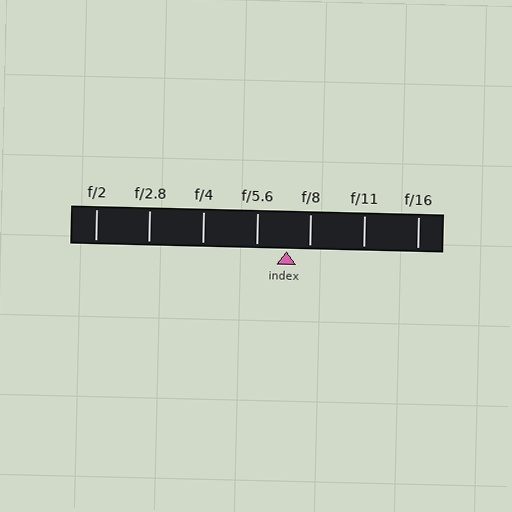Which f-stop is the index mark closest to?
The index mark is closest to f/8.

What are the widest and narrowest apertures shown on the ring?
The widest aperture shown is f/2 and the narrowest is f/16.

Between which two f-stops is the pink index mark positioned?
The index mark is between f/5.6 and f/8.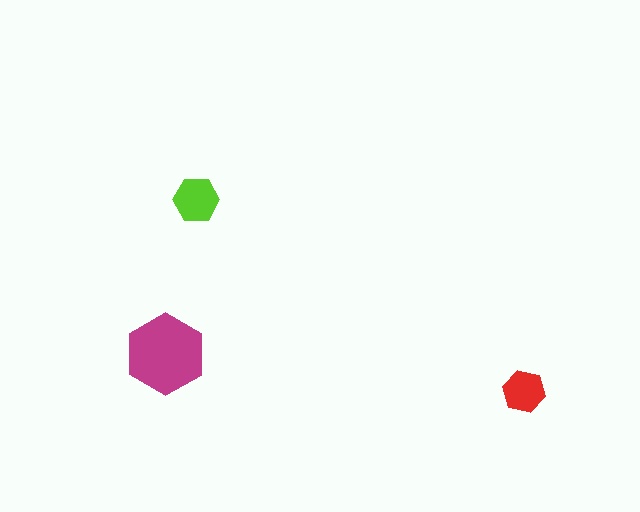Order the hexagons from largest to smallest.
the magenta one, the lime one, the red one.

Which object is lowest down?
The red hexagon is bottommost.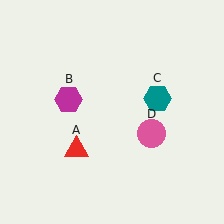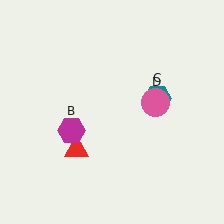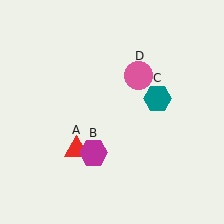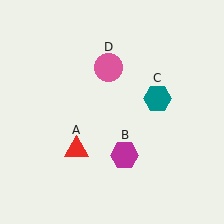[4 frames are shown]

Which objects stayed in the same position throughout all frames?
Red triangle (object A) and teal hexagon (object C) remained stationary.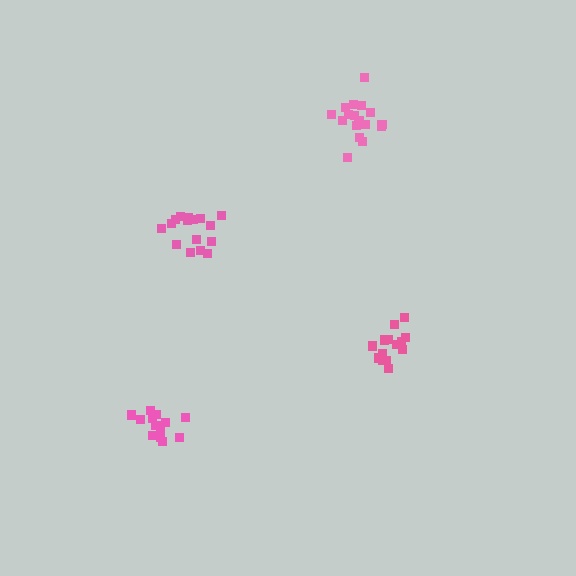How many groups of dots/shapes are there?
There are 4 groups.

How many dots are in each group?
Group 1: 16 dots, Group 2: 14 dots, Group 3: 14 dots, Group 4: 17 dots (61 total).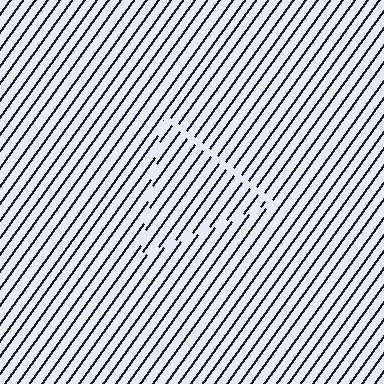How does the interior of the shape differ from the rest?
The interior of the shape contains the same grating, shifted by half a period — the contour is defined by the phase discontinuity where line-ends from the inner and outer gratings abut.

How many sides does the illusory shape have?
3 sides — the line-ends trace a triangle.